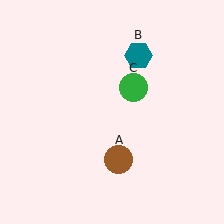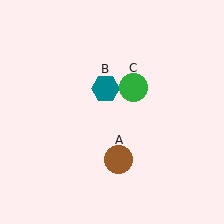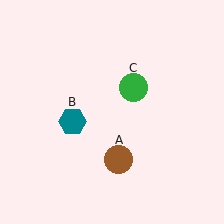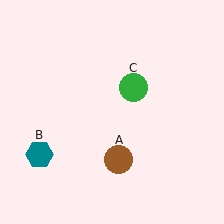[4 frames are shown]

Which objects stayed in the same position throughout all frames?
Brown circle (object A) and green circle (object C) remained stationary.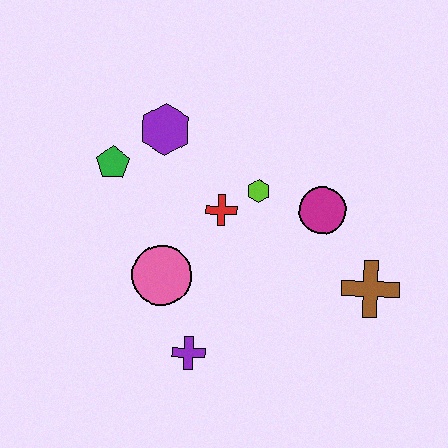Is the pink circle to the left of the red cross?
Yes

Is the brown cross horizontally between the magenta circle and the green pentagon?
No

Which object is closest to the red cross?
The lime hexagon is closest to the red cross.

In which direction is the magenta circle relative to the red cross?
The magenta circle is to the right of the red cross.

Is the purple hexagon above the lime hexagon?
Yes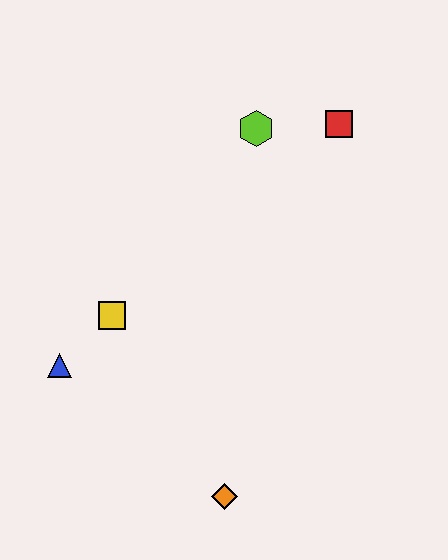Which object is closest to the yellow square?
The blue triangle is closest to the yellow square.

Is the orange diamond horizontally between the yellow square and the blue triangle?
No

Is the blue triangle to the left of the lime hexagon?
Yes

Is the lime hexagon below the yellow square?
No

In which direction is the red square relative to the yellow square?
The red square is to the right of the yellow square.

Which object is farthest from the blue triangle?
The red square is farthest from the blue triangle.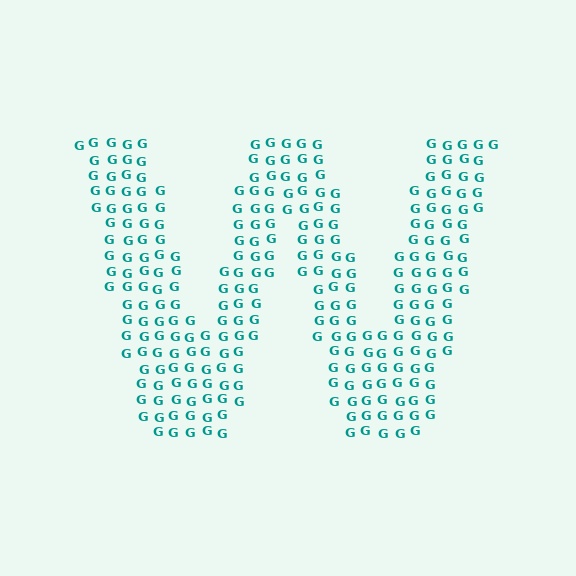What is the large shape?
The large shape is the letter W.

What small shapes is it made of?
It is made of small letter G's.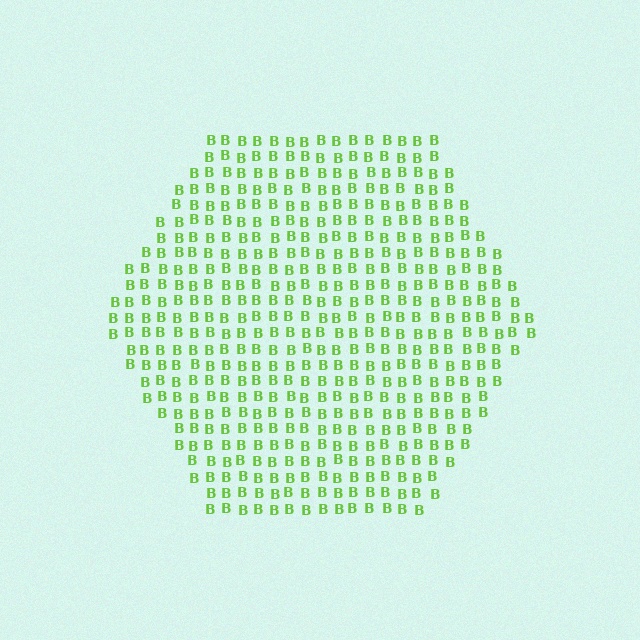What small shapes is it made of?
It is made of small letter B's.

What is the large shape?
The large shape is a hexagon.